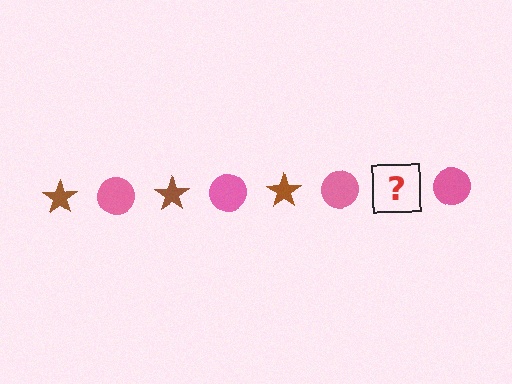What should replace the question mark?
The question mark should be replaced with a brown star.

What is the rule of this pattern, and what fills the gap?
The rule is that the pattern alternates between brown star and pink circle. The gap should be filled with a brown star.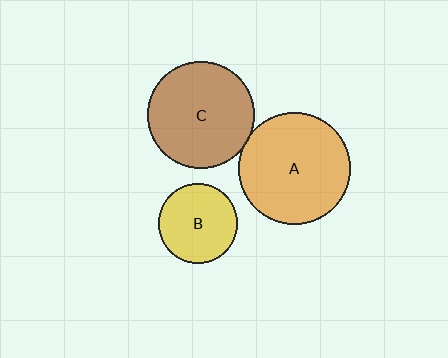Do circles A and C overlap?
Yes.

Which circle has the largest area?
Circle A (orange).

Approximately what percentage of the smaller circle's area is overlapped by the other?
Approximately 5%.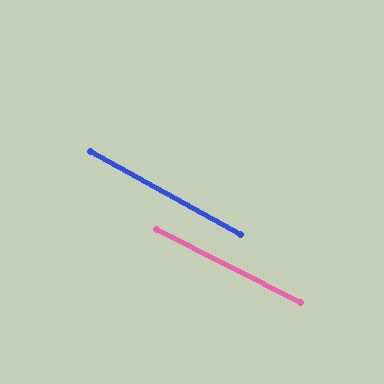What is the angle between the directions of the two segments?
Approximately 2 degrees.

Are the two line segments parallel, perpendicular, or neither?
Parallel — their directions differ by only 1.8°.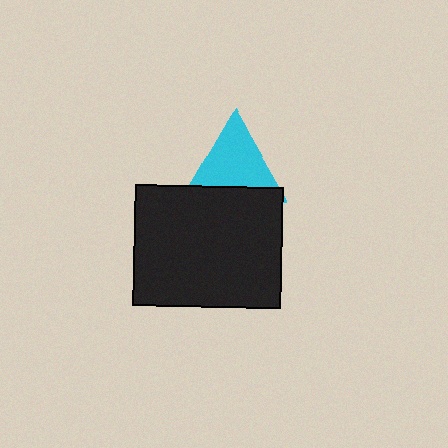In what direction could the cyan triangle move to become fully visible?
The cyan triangle could move up. That would shift it out from behind the black rectangle entirely.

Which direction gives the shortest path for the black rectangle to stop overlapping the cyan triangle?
Moving down gives the shortest separation.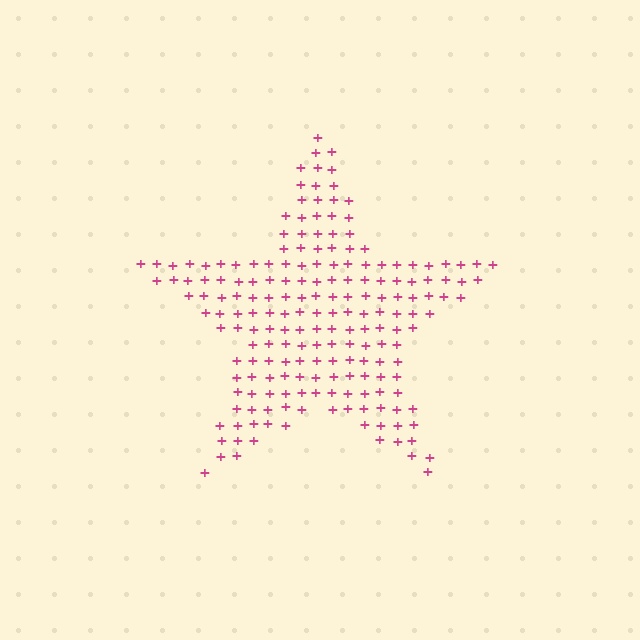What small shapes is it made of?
It is made of small plus signs.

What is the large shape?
The large shape is a star.